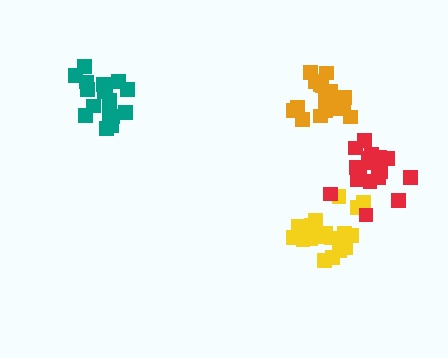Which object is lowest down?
The yellow cluster is bottommost.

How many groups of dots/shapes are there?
There are 4 groups.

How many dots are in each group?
Group 1: 18 dots, Group 2: 19 dots, Group 3: 18 dots, Group 4: 17 dots (72 total).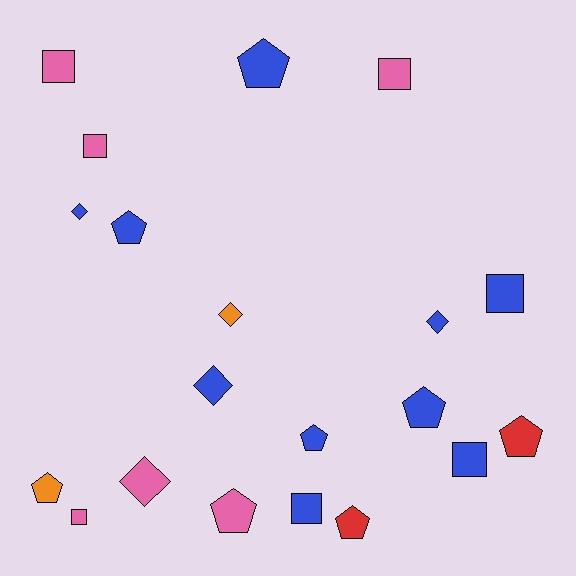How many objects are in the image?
There are 20 objects.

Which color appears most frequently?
Blue, with 10 objects.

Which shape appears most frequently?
Pentagon, with 8 objects.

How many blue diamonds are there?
There are 3 blue diamonds.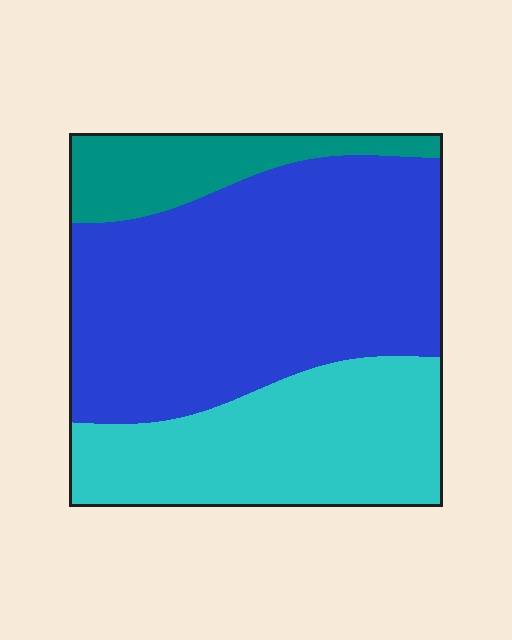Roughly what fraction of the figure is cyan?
Cyan covers about 30% of the figure.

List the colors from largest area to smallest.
From largest to smallest: blue, cyan, teal.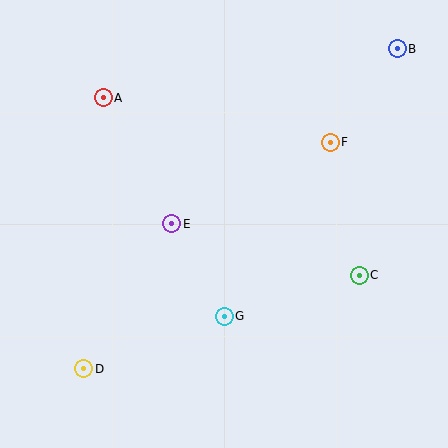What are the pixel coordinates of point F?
Point F is at (330, 142).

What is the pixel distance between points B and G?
The distance between B and G is 319 pixels.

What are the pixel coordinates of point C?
Point C is at (359, 275).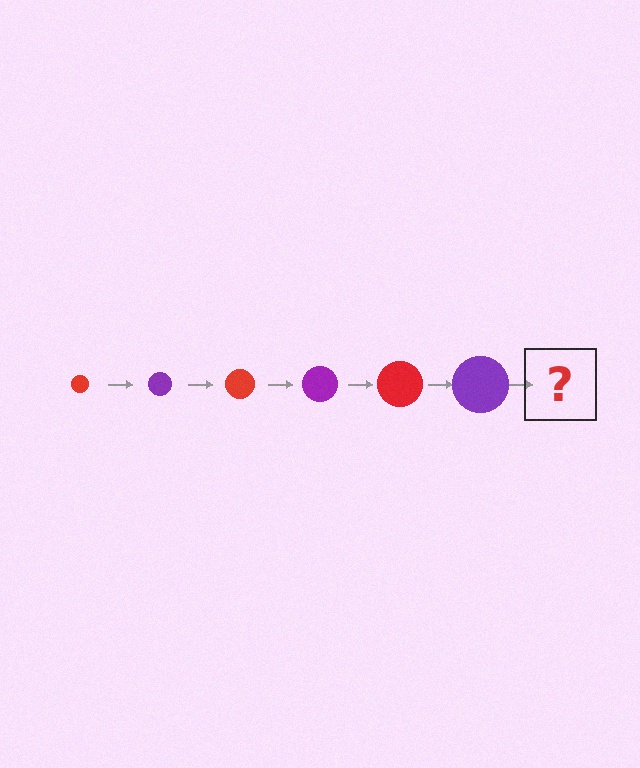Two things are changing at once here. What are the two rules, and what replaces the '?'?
The two rules are that the circle grows larger each step and the color cycles through red and purple. The '?' should be a red circle, larger than the previous one.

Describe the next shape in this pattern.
It should be a red circle, larger than the previous one.